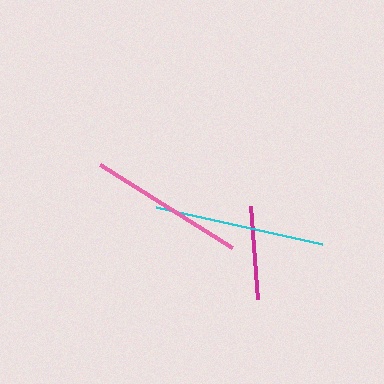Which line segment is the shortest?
The magenta line is the shortest at approximately 93 pixels.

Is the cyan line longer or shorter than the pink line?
The cyan line is longer than the pink line.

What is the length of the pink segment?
The pink segment is approximately 156 pixels long.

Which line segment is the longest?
The cyan line is the longest at approximately 170 pixels.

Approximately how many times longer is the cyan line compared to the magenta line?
The cyan line is approximately 1.8 times the length of the magenta line.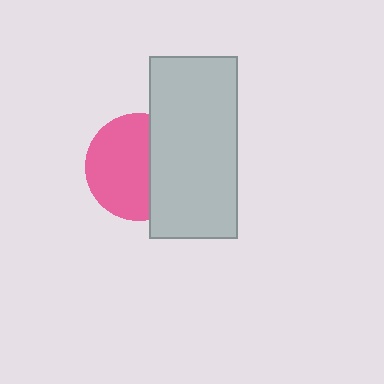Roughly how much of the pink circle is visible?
About half of it is visible (roughly 62%).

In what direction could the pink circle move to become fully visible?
The pink circle could move left. That would shift it out from behind the light gray rectangle entirely.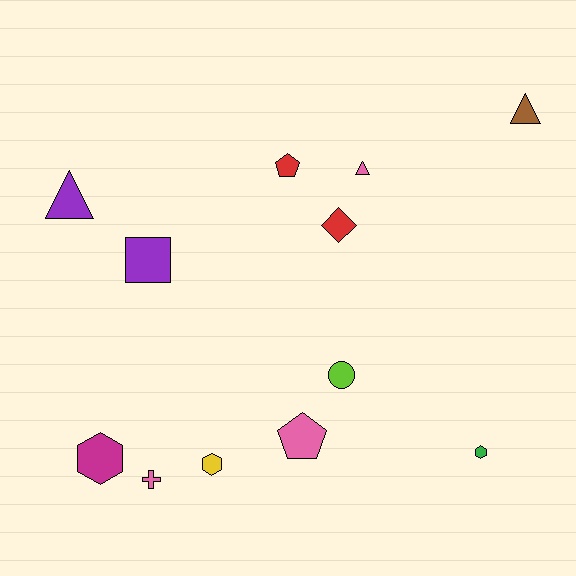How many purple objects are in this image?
There are 2 purple objects.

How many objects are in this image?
There are 12 objects.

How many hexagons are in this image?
There are 3 hexagons.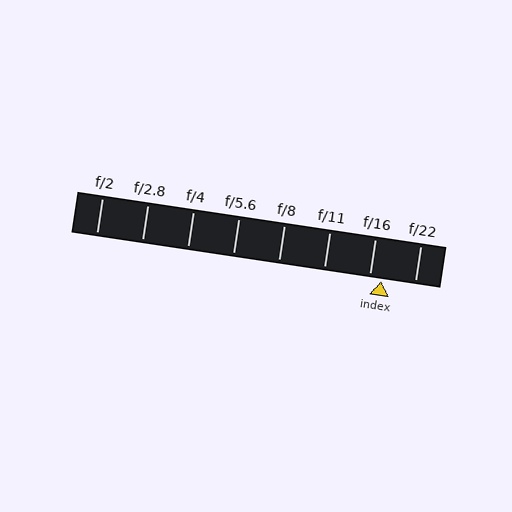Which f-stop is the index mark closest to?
The index mark is closest to f/16.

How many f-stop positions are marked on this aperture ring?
There are 8 f-stop positions marked.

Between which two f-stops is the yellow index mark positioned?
The index mark is between f/16 and f/22.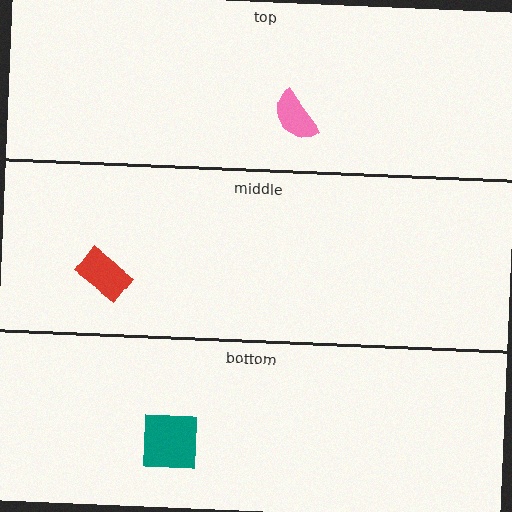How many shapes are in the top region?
1.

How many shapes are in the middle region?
1.